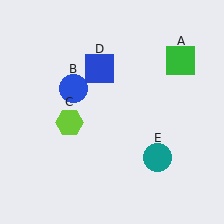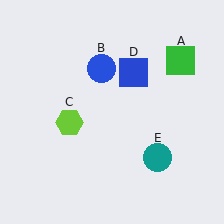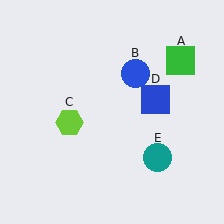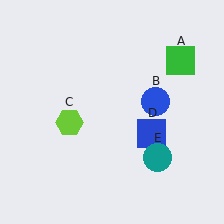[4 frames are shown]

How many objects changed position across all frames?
2 objects changed position: blue circle (object B), blue square (object D).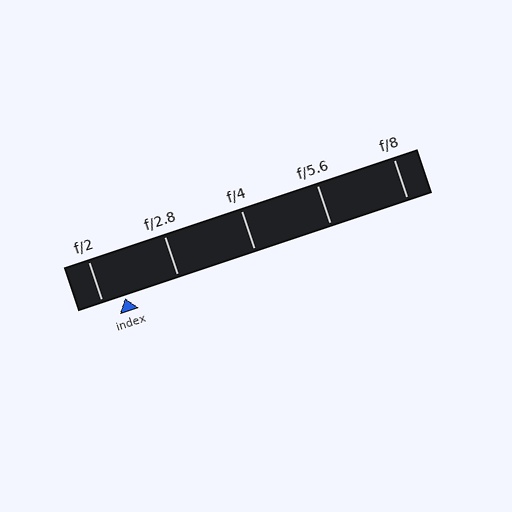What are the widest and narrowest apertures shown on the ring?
The widest aperture shown is f/2 and the narrowest is f/8.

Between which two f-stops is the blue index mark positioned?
The index mark is between f/2 and f/2.8.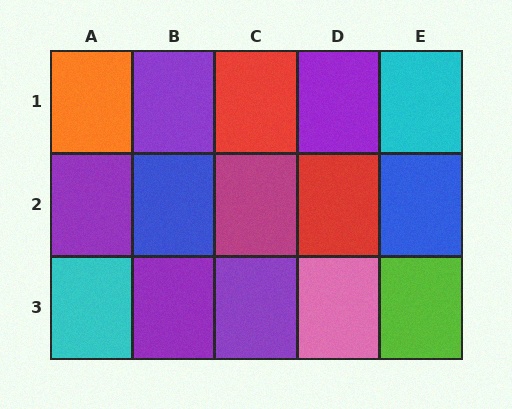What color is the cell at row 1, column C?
Red.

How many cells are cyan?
2 cells are cyan.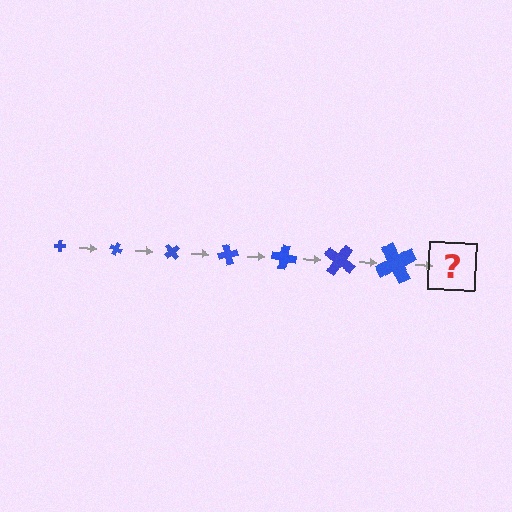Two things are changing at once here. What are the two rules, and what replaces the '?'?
The two rules are that the cross grows larger each step and it rotates 25 degrees each step. The '?' should be a cross, larger than the previous one and rotated 175 degrees from the start.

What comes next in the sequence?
The next element should be a cross, larger than the previous one and rotated 175 degrees from the start.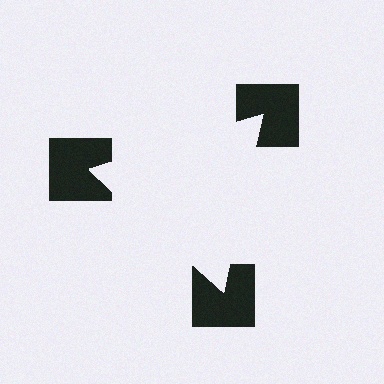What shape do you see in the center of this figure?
An illusory triangle — its edges are inferred from the aligned wedge cuts in the notched squares, not physically drawn.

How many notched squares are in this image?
There are 3 — one at each vertex of the illusory triangle.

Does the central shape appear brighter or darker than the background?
It typically appears slightly brighter than the background, even though no actual brightness change is drawn.